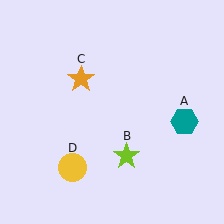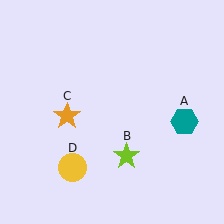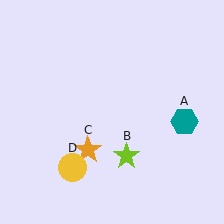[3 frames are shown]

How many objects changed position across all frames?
1 object changed position: orange star (object C).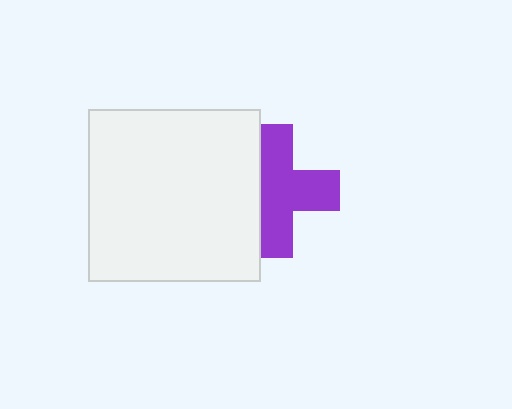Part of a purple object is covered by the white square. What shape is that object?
It is a cross.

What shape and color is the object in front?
The object in front is a white square.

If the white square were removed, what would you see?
You would see the complete purple cross.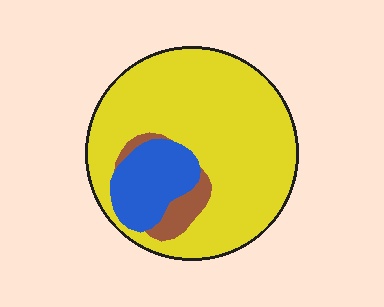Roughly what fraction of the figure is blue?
Blue covers 16% of the figure.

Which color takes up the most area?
Yellow, at roughly 80%.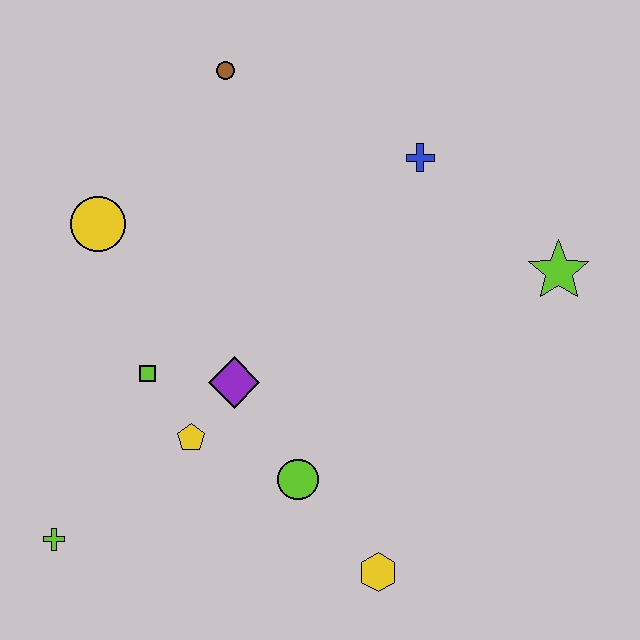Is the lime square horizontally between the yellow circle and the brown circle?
Yes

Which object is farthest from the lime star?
The lime cross is farthest from the lime star.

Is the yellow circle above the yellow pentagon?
Yes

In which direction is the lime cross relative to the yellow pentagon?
The lime cross is to the left of the yellow pentagon.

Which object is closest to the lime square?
The yellow pentagon is closest to the lime square.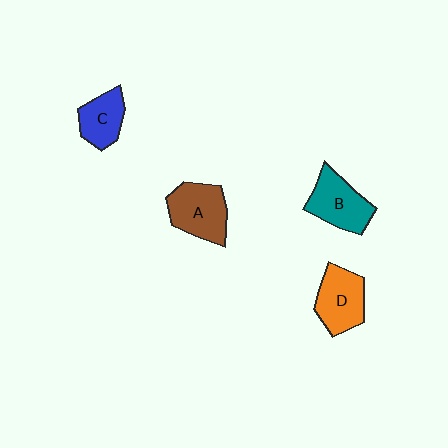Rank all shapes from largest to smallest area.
From largest to smallest: A (brown), B (teal), D (orange), C (blue).